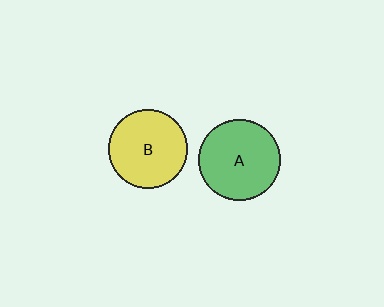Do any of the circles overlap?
No, none of the circles overlap.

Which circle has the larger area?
Circle A (green).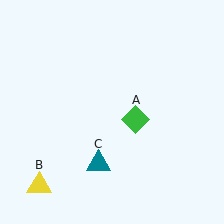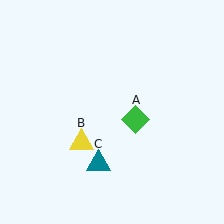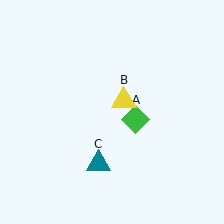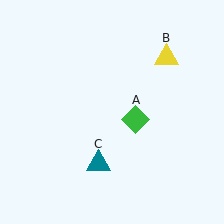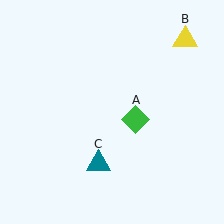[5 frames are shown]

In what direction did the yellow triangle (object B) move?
The yellow triangle (object B) moved up and to the right.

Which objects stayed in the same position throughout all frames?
Green diamond (object A) and teal triangle (object C) remained stationary.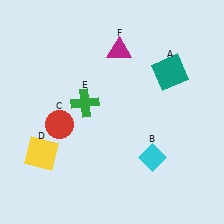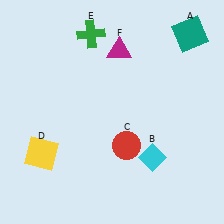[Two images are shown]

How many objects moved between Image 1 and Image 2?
3 objects moved between the two images.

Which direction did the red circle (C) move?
The red circle (C) moved right.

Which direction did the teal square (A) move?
The teal square (A) moved up.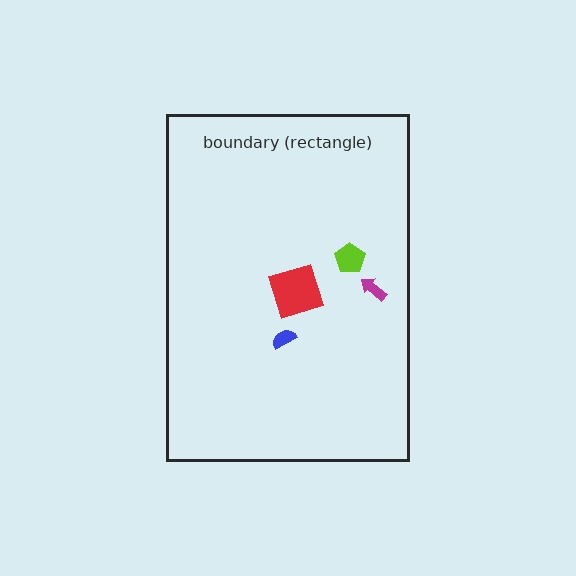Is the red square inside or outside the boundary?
Inside.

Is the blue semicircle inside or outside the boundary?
Inside.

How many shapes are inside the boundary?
4 inside, 0 outside.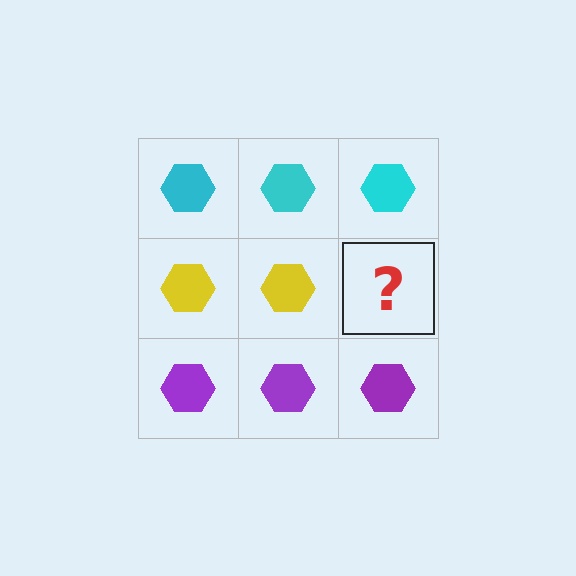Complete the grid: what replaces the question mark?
The question mark should be replaced with a yellow hexagon.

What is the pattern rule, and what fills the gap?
The rule is that each row has a consistent color. The gap should be filled with a yellow hexagon.